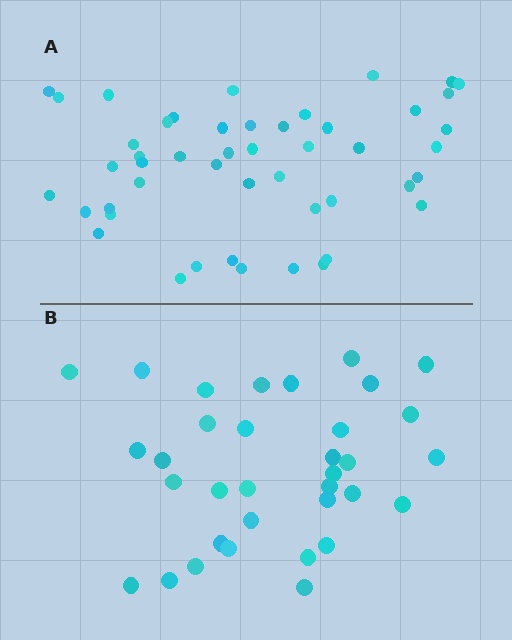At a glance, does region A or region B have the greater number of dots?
Region A (the top region) has more dots.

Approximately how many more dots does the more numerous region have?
Region A has approximately 15 more dots than region B.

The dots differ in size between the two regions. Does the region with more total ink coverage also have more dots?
No. Region B has more total ink coverage because its dots are larger, but region A actually contains more individual dots. Total area can be misleading — the number of items is what matters here.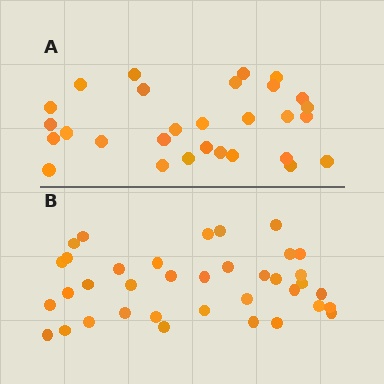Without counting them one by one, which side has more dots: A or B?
Region B (the bottom region) has more dots.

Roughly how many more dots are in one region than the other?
Region B has roughly 8 or so more dots than region A.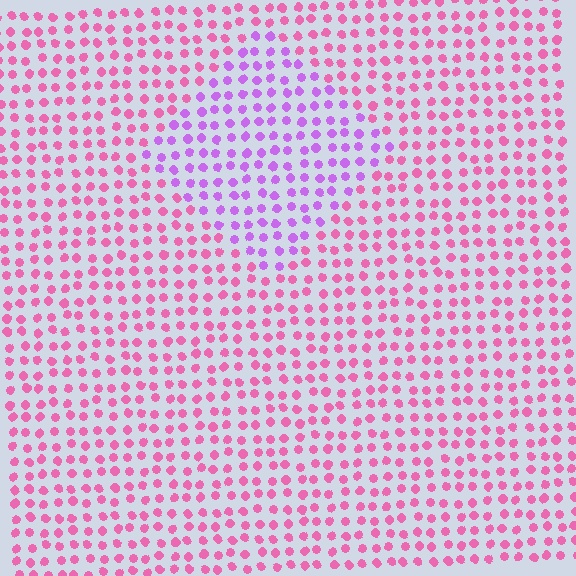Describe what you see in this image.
The image is filled with small pink elements in a uniform arrangement. A diamond-shaped region is visible where the elements are tinted to a slightly different hue, forming a subtle color boundary.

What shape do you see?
I see a diamond.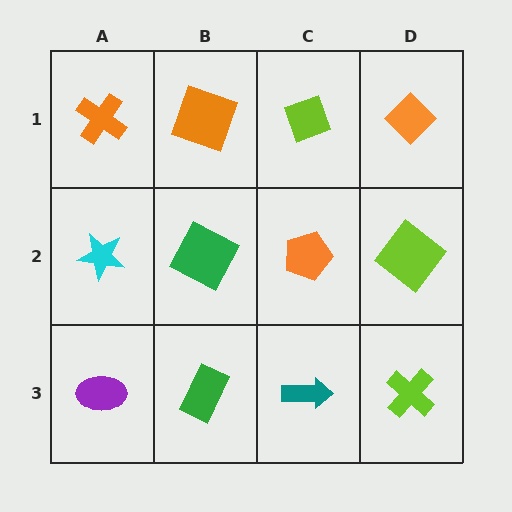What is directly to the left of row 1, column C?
An orange square.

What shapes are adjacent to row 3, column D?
A lime diamond (row 2, column D), a teal arrow (row 3, column C).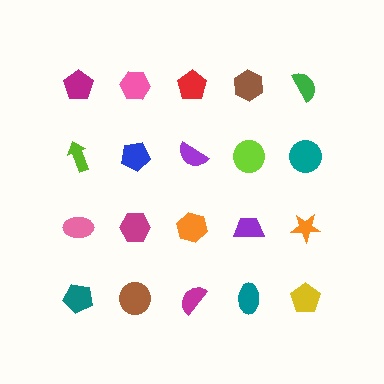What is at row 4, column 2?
A brown circle.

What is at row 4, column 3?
A magenta semicircle.